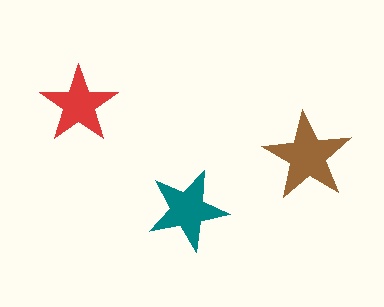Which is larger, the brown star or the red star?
The brown one.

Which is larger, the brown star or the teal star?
The brown one.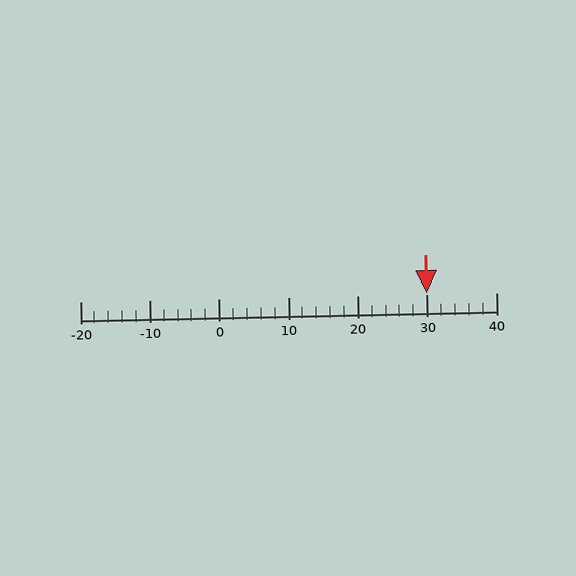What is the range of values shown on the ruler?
The ruler shows values from -20 to 40.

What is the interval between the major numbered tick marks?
The major tick marks are spaced 10 units apart.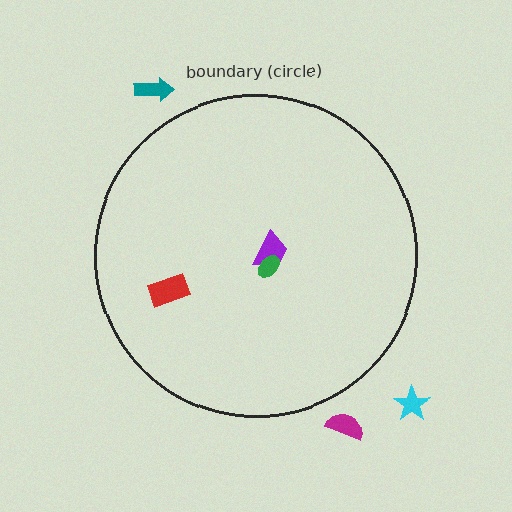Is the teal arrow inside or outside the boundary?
Outside.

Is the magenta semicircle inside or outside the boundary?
Outside.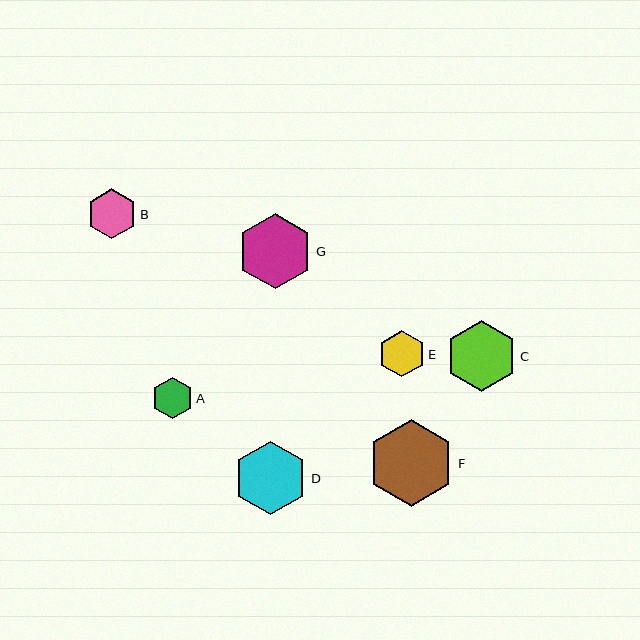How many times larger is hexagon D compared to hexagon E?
Hexagon D is approximately 1.6 times the size of hexagon E.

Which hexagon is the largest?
Hexagon F is the largest with a size of approximately 86 pixels.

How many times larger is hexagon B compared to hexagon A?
Hexagon B is approximately 1.2 times the size of hexagon A.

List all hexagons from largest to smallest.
From largest to smallest: F, G, D, C, B, E, A.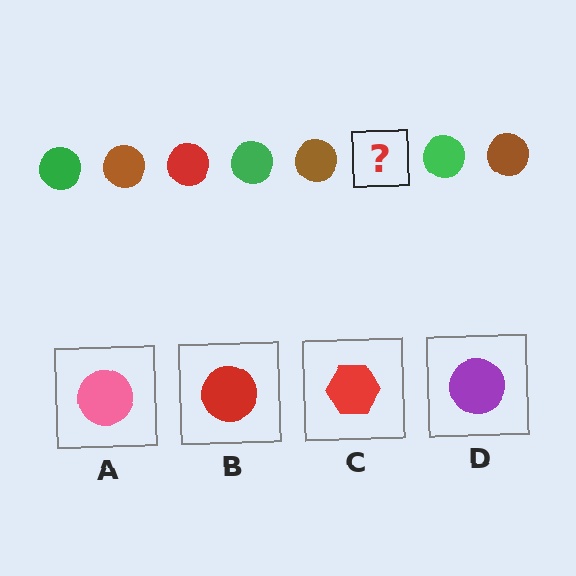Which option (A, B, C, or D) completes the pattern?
B.